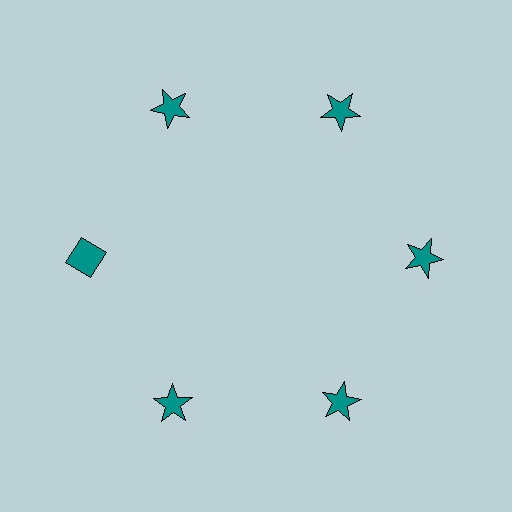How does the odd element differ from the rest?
It has a different shape: diamond instead of star.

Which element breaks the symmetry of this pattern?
The teal diamond at roughly the 9 o'clock position breaks the symmetry. All other shapes are teal stars.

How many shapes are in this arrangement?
There are 6 shapes arranged in a ring pattern.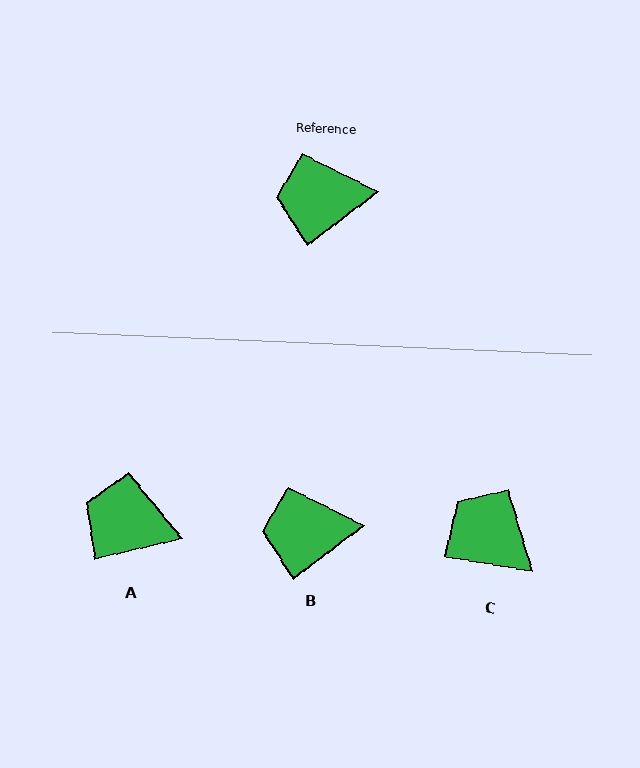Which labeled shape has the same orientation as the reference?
B.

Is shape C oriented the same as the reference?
No, it is off by about 46 degrees.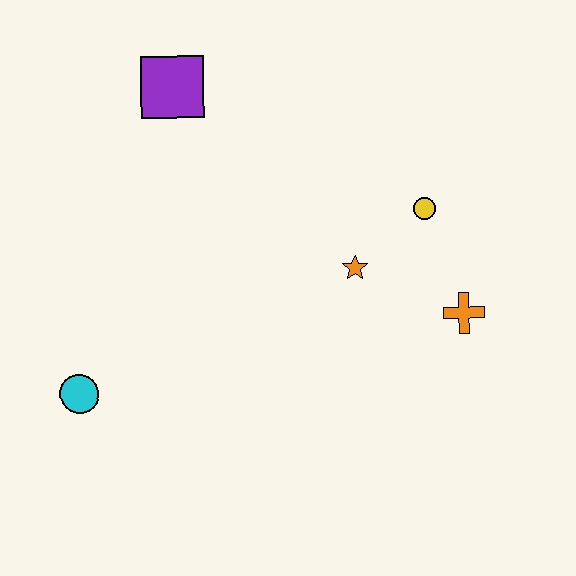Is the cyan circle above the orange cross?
No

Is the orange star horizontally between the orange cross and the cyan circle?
Yes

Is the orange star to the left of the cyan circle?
No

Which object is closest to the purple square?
The orange star is closest to the purple square.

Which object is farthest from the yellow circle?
The cyan circle is farthest from the yellow circle.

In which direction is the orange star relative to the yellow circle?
The orange star is to the left of the yellow circle.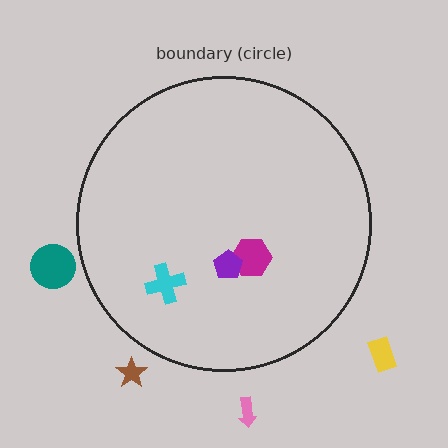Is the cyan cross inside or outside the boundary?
Inside.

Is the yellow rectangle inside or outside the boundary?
Outside.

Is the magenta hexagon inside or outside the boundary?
Inside.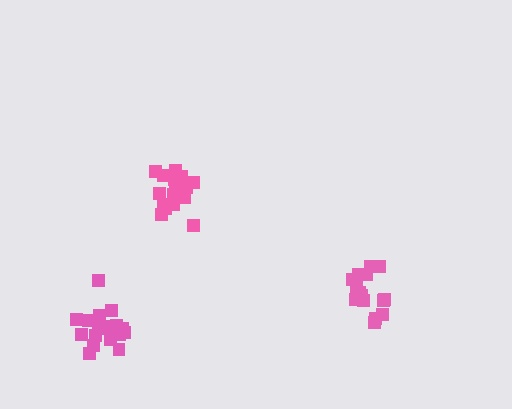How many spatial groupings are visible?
There are 3 spatial groupings.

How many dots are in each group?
Group 1: 21 dots, Group 2: 15 dots, Group 3: 21 dots (57 total).